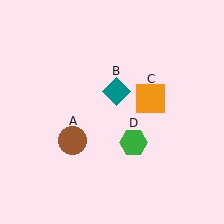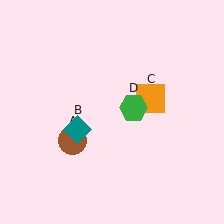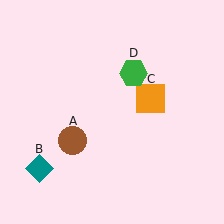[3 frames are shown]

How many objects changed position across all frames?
2 objects changed position: teal diamond (object B), green hexagon (object D).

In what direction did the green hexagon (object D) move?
The green hexagon (object D) moved up.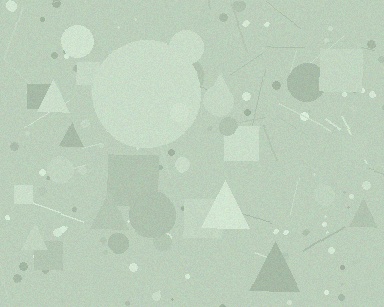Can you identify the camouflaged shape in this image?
The camouflaged shape is a circle.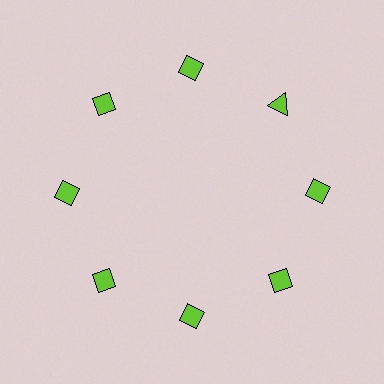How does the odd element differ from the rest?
It has a different shape: triangle instead of diamond.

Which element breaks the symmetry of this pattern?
The lime triangle at roughly the 2 o'clock position breaks the symmetry. All other shapes are lime diamonds.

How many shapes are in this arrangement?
There are 8 shapes arranged in a ring pattern.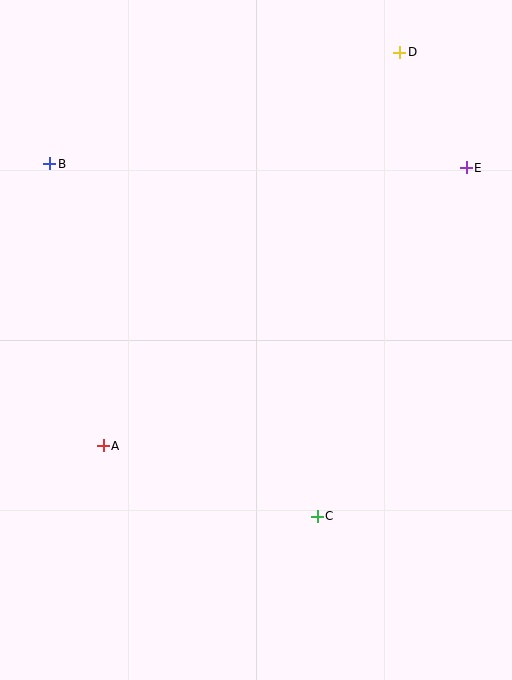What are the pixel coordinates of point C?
Point C is at (317, 516).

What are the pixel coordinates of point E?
Point E is at (466, 168).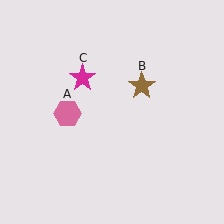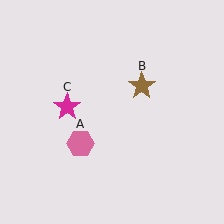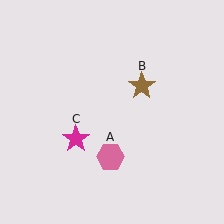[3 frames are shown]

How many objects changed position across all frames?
2 objects changed position: pink hexagon (object A), magenta star (object C).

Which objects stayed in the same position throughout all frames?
Brown star (object B) remained stationary.